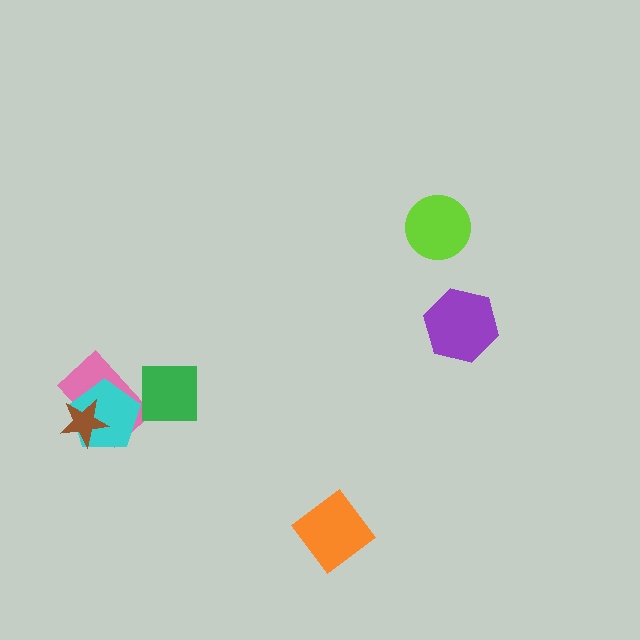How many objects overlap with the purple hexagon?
0 objects overlap with the purple hexagon.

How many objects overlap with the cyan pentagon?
2 objects overlap with the cyan pentagon.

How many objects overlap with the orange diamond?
0 objects overlap with the orange diamond.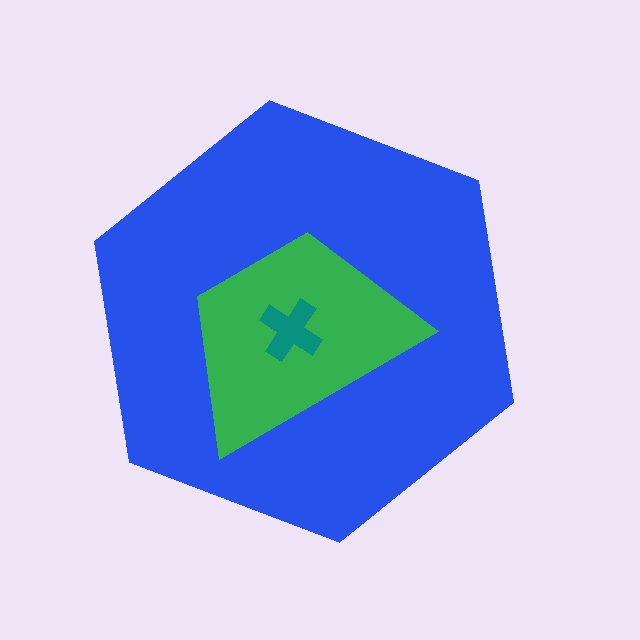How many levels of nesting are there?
3.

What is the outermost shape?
The blue hexagon.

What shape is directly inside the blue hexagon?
The green trapezoid.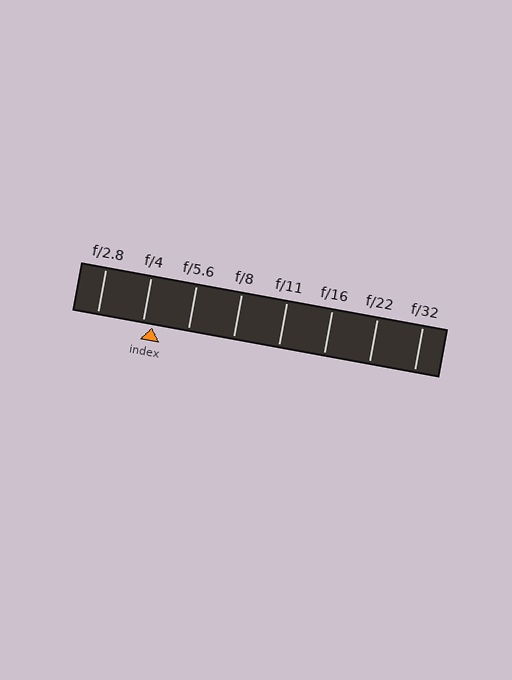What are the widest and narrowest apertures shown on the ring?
The widest aperture shown is f/2.8 and the narrowest is f/32.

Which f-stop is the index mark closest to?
The index mark is closest to f/4.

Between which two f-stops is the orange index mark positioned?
The index mark is between f/4 and f/5.6.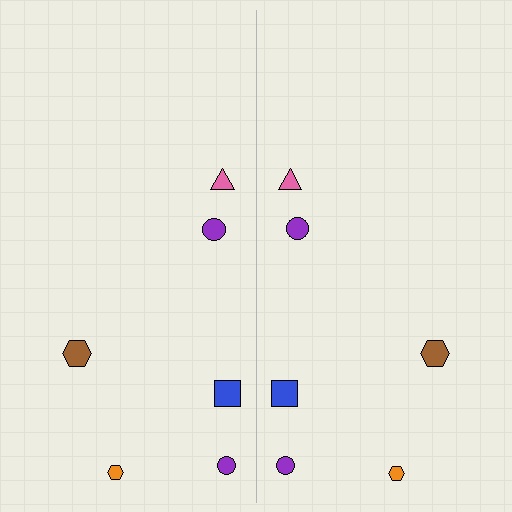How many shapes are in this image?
There are 12 shapes in this image.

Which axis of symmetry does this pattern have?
The pattern has a vertical axis of symmetry running through the center of the image.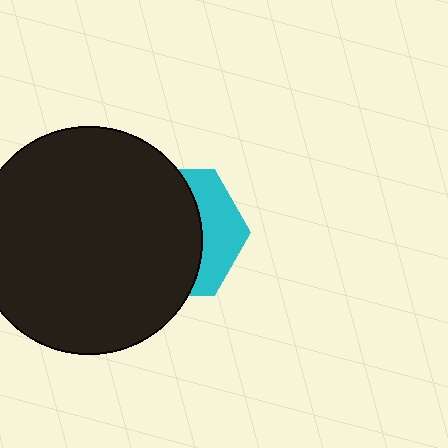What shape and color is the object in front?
The object in front is a black circle.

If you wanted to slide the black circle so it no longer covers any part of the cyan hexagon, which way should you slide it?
Slide it left — that is the most direct way to separate the two shapes.